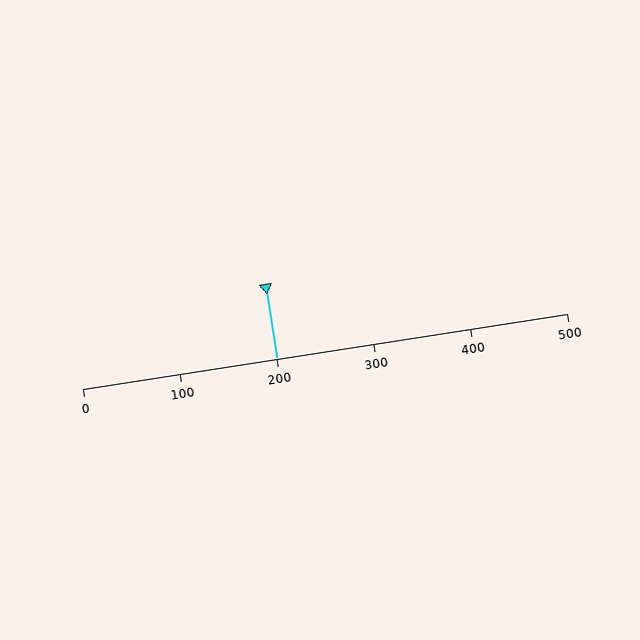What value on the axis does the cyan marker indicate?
The marker indicates approximately 200.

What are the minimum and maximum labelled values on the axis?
The axis runs from 0 to 500.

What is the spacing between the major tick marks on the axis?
The major ticks are spaced 100 apart.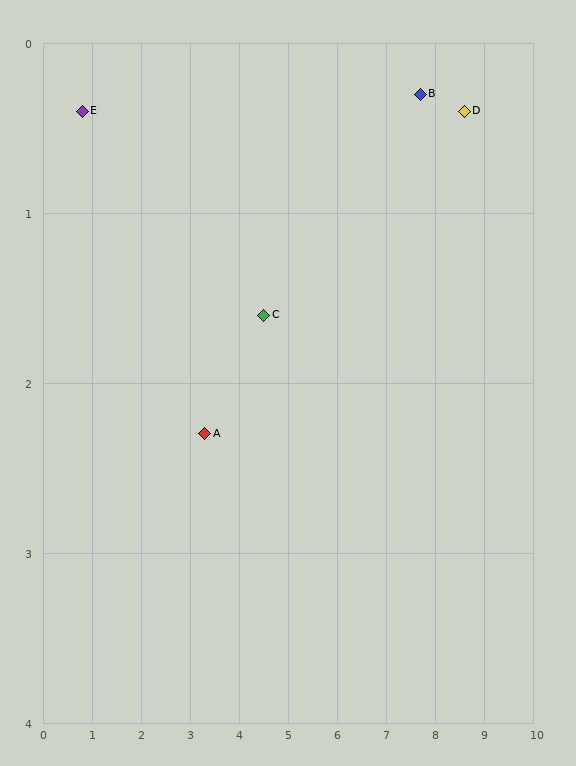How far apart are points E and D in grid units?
Points E and D are about 7.8 grid units apart.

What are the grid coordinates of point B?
Point B is at approximately (7.7, 0.3).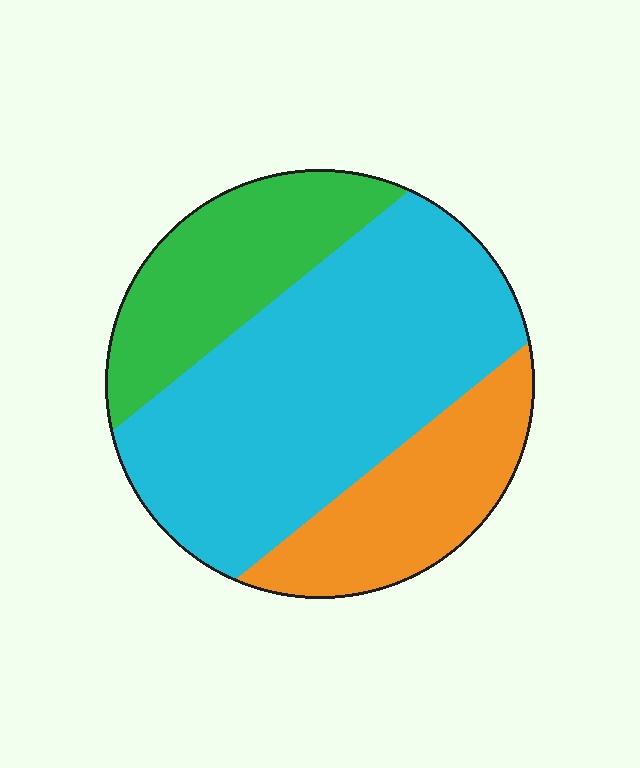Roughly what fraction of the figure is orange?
Orange takes up about one fifth (1/5) of the figure.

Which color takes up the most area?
Cyan, at roughly 55%.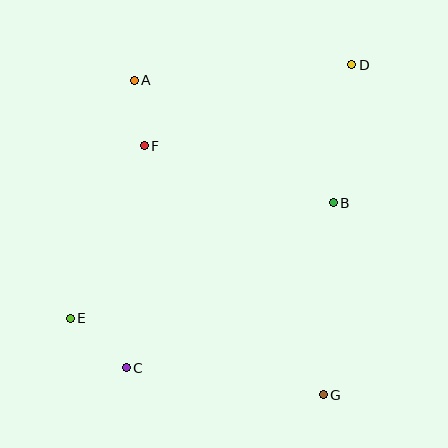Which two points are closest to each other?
Points A and F are closest to each other.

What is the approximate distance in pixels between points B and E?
The distance between B and E is approximately 287 pixels.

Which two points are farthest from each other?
Points D and E are farthest from each other.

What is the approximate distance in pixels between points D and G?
The distance between D and G is approximately 331 pixels.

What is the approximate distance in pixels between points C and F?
The distance between C and F is approximately 223 pixels.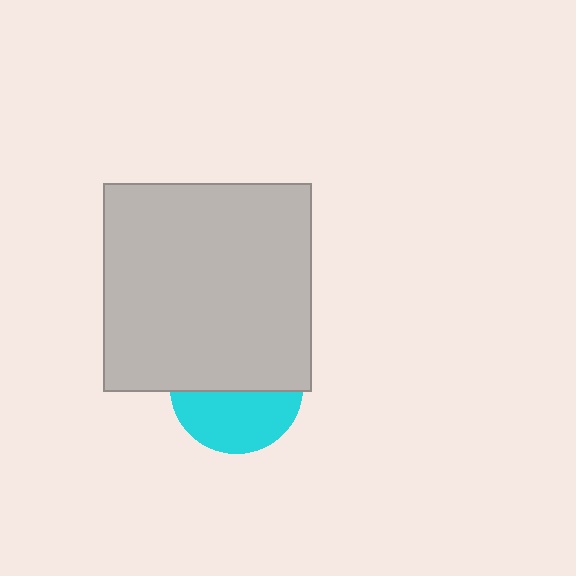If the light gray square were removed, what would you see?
You would see the complete cyan circle.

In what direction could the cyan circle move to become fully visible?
The cyan circle could move down. That would shift it out from behind the light gray square entirely.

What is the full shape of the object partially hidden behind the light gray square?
The partially hidden object is a cyan circle.